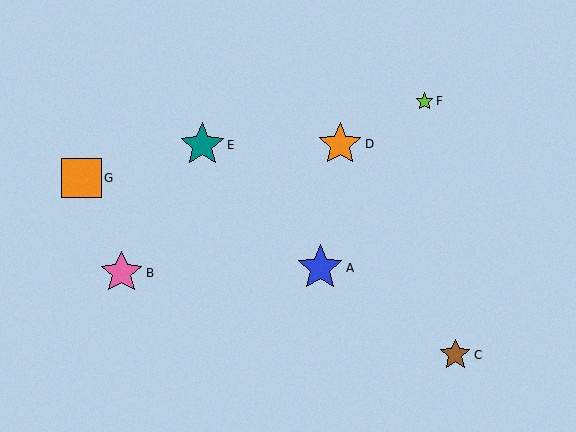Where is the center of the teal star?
The center of the teal star is at (202, 145).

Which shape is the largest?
The blue star (labeled A) is the largest.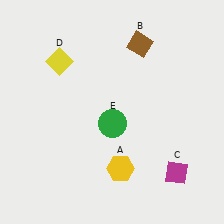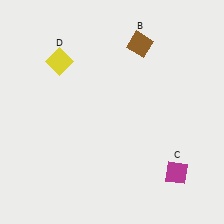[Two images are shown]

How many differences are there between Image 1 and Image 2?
There are 2 differences between the two images.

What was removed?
The green circle (E), the yellow hexagon (A) were removed in Image 2.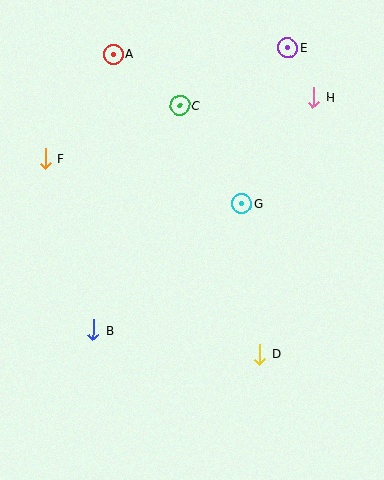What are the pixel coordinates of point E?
Point E is at (288, 48).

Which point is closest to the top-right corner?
Point E is closest to the top-right corner.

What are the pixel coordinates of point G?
Point G is at (242, 204).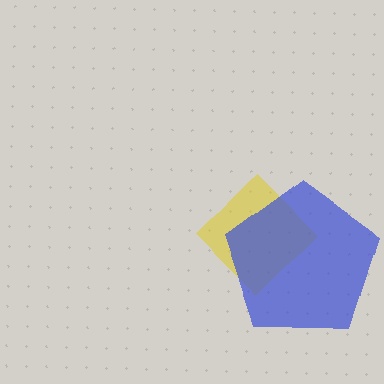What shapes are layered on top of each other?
The layered shapes are: a yellow diamond, a blue pentagon.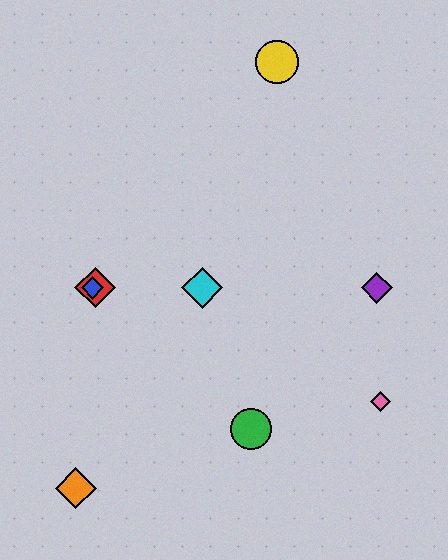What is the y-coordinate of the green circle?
The green circle is at y≈429.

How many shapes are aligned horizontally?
4 shapes (the red diamond, the blue diamond, the purple diamond, the cyan diamond) are aligned horizontally.